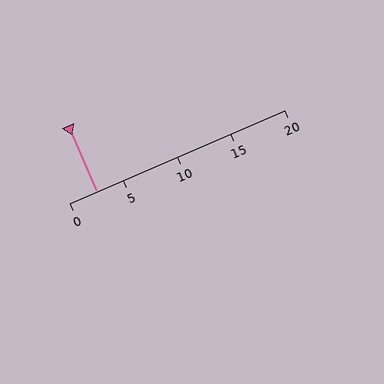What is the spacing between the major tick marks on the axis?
The major ticks are spaced 5 apart.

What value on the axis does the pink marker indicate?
The marker indicates approximately 2.5.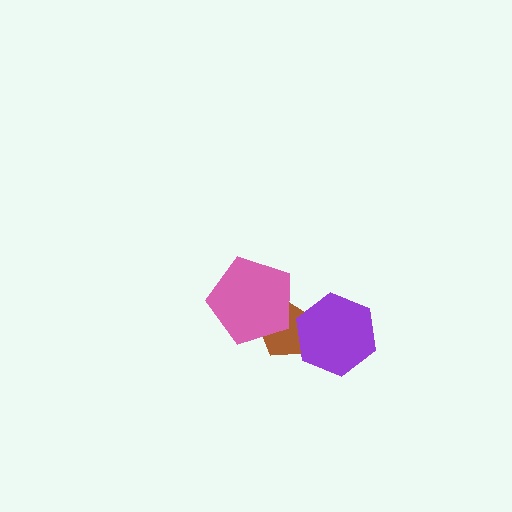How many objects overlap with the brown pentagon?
2 objects overlap with the brown pentagon.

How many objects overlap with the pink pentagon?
1 object overlaps with the pink pentagon.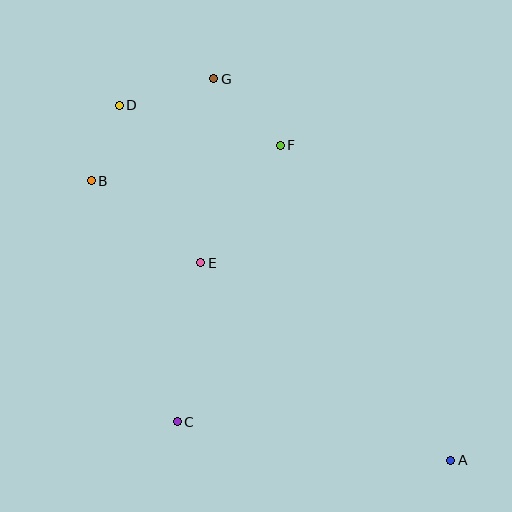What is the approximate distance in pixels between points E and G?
The distance between E and G is approximately 184 pixels.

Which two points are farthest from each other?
Points A and D are farthest from each other.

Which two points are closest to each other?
Points B and D are closest to each other.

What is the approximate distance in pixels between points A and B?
The distance between A and B is approximately 455 pixels.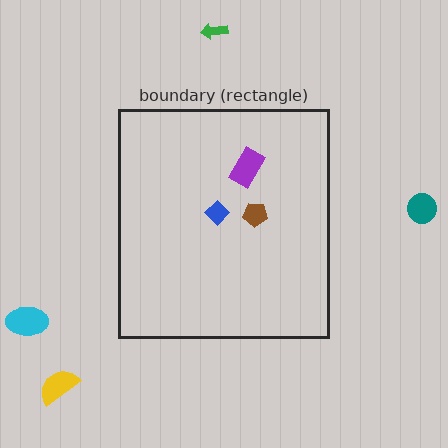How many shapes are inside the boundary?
3 inside, 4 outside.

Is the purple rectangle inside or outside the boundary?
Inside.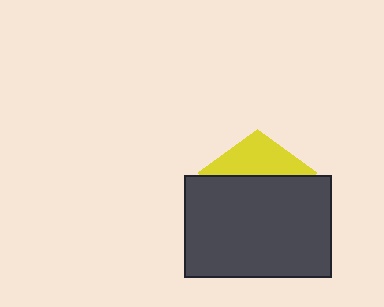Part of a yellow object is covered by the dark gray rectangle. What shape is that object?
It is a pentagon.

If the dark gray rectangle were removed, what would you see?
You would see the complete yellow pentagon.